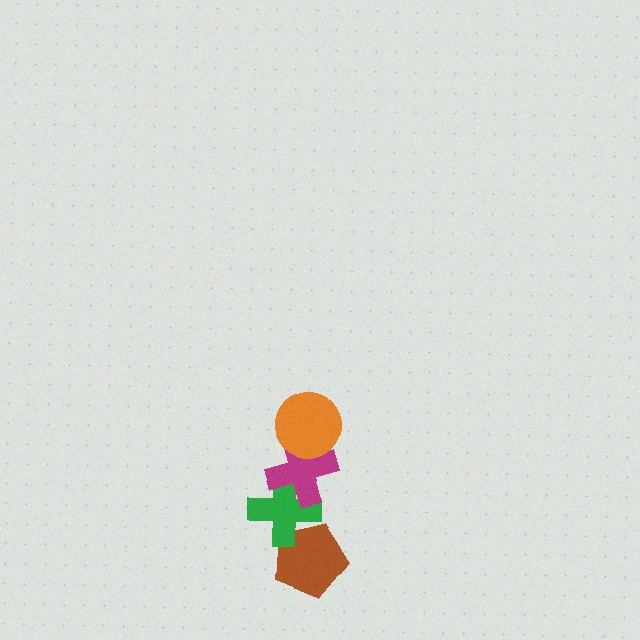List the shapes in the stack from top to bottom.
From top to bottom: the orange circle, the magenta cross, the green cross, the brown pentagon.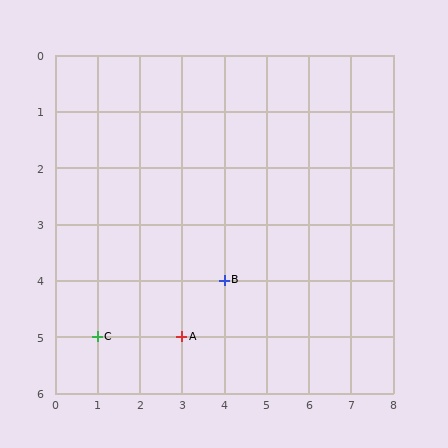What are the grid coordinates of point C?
Point C is at grid coordinates (1, 5).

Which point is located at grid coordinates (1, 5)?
Point C is at (1, 5).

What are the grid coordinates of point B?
Point B is at grid coordinates (4, 4).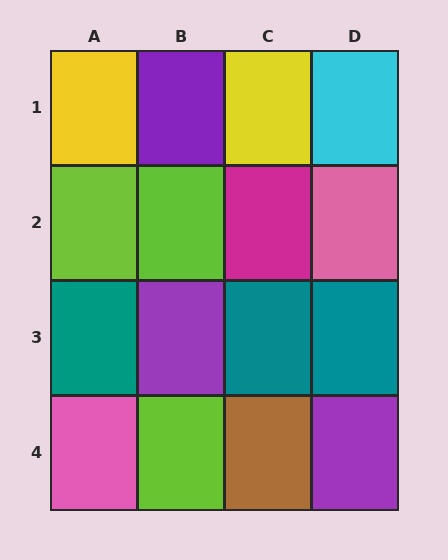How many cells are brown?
1 cell is brown.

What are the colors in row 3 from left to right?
Teal, purple, teal, teal.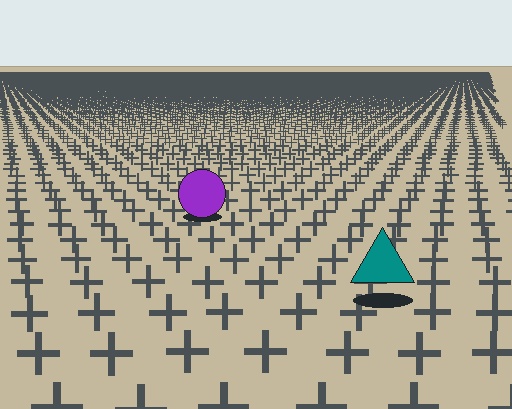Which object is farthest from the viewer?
The purple circle is farthest from the viewer. It appears smaller and the ground texture around it is denser.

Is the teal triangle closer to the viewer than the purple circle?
Yes. The teal triangle is closer — you can tell from the texture gradient: the ground texture is coarser near it.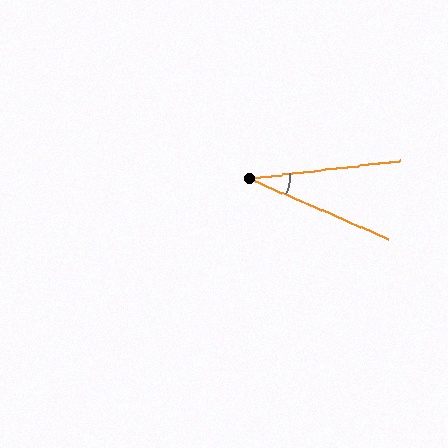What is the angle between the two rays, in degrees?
Approximately 30 degrees.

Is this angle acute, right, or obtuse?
It is acute.